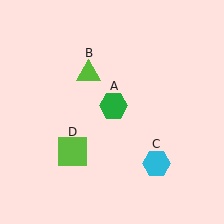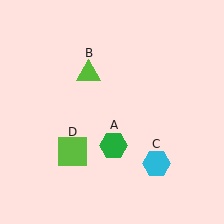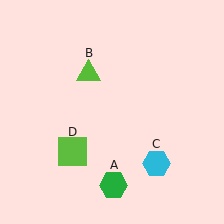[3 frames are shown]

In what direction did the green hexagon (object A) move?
The green hexagon (object A) moved down.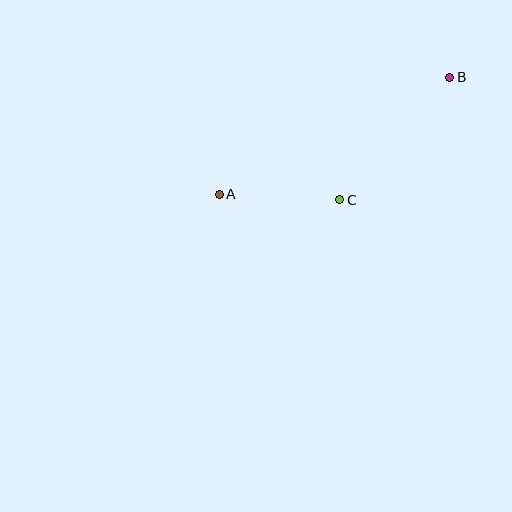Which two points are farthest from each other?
Points A and B are farthest from each other.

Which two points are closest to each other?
Points A and C are closest to each other.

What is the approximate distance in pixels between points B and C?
The distance between B and C is approximately 164 pixels.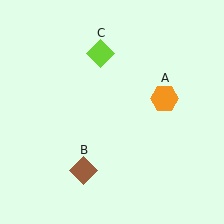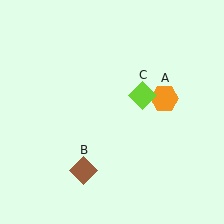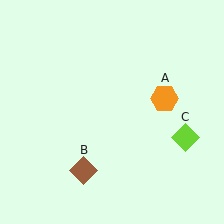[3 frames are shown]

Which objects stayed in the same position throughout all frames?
Orange hexagon (object A) and brown diamond (object B) remained stationary.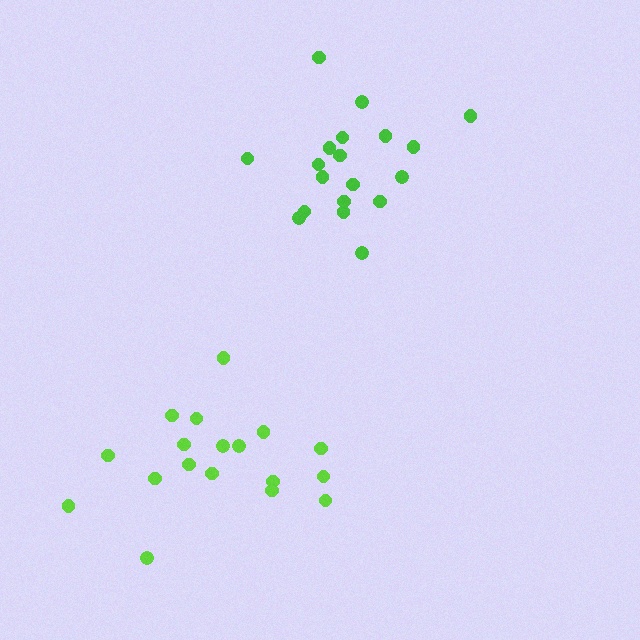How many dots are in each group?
Group 1: 19 dots, Group 2: 18 dots (37 total).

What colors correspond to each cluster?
The clusters are colored: green, lime.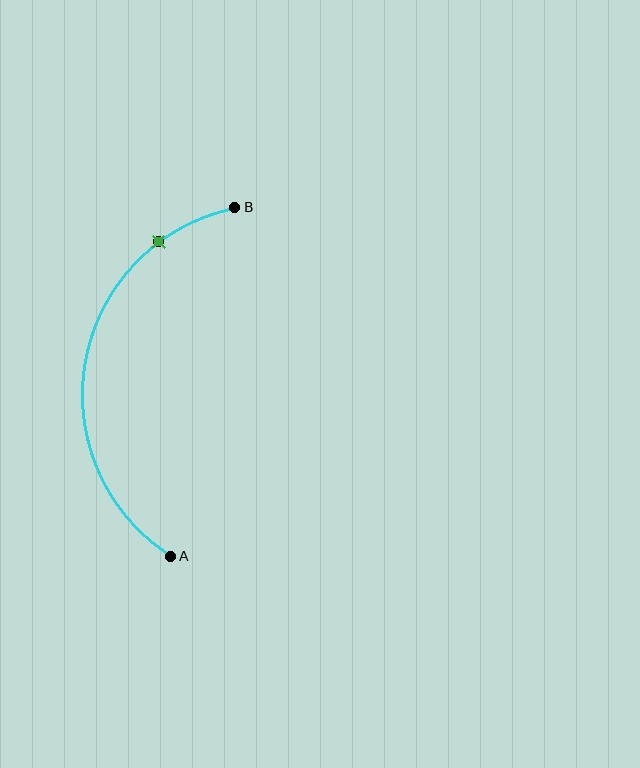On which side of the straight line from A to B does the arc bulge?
The arc bulges to the left of the straight line connecting A and B.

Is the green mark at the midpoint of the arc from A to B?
No. The green mark lies on the arc but is closer to endpoint B. The arc midpoint would be at the point on the curve equidistant along the arc from both A and B.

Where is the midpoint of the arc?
The arc midpoint is the point on the curve farthest from the straight line joining A and B. It sits to the left of that line.